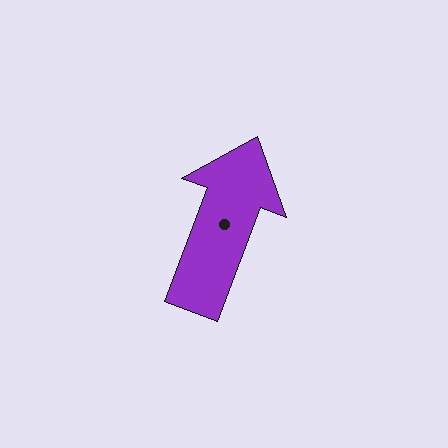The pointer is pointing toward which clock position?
Roughly 1 o'clock.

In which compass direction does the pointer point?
North.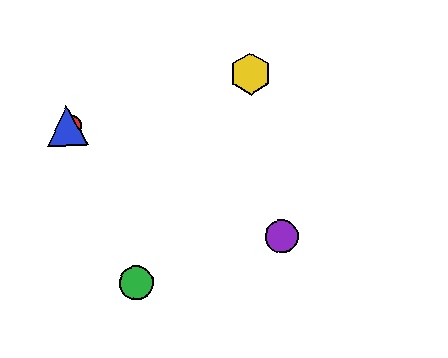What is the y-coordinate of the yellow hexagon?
The yellow hexagon is at y≈74.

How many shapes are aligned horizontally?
2 shapes (the red circle, the blue triangle) are aligned horizontally.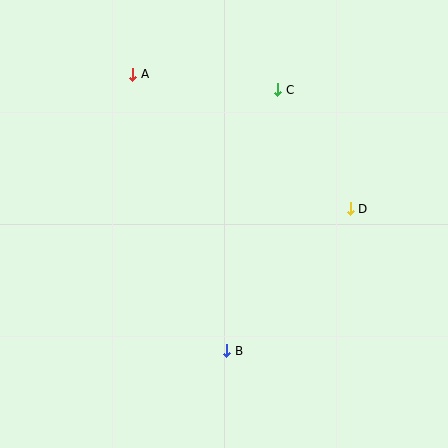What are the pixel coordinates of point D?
Point D is at (350, 209).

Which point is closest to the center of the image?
Point B at (227, 351) is closest to the center.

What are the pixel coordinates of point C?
Point C is at (278, 90).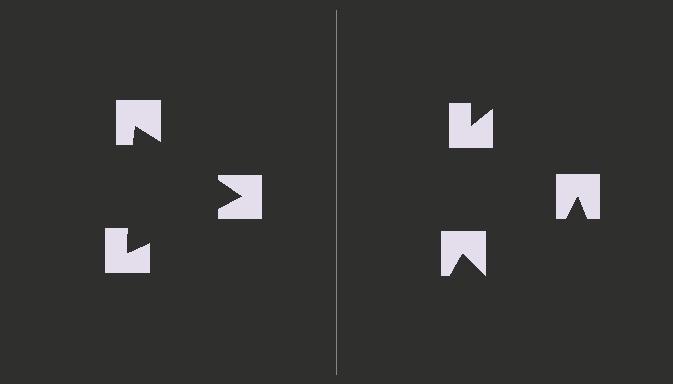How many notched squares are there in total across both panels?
6 — 3 on each side.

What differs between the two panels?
The notched squares are positioned identically on both sides; only the wedge orientations differ. On the left they align to a triangle; on the right they are misaligned.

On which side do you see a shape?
An illusory triangle appears on the left side. On the right side the wedge cuts are rotated, so no coherent shape forms.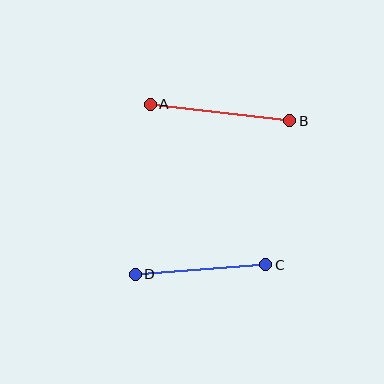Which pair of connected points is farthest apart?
Points A and B are farthest apart.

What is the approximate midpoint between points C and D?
The midpoint is at approximately (200, 269) pixels.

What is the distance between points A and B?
The distance is approximately 140 pixels.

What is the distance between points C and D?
The distance is approximately 131 pixels.